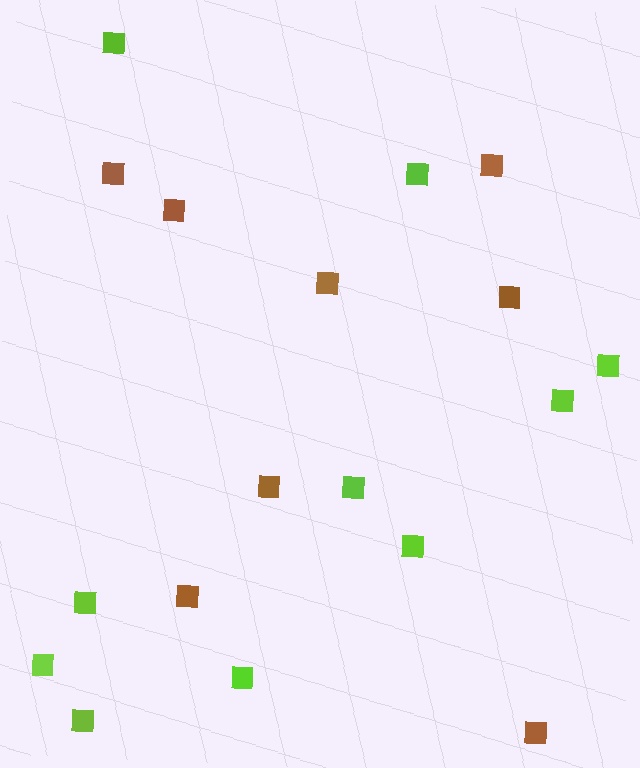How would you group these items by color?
There are 2 groups: one group of brown squares (8) and one group of lime squares (10).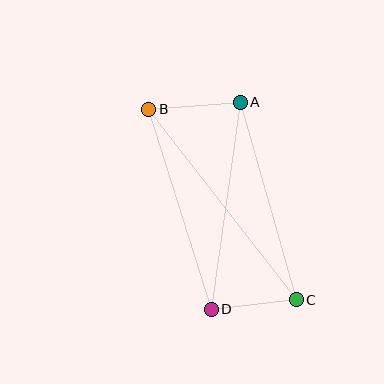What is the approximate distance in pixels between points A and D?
The distance between A and D is approximately 209 pixels.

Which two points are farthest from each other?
Points B and C are farthest from each other.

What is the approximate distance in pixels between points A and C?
The distance between A and C is approximately 205 pixels.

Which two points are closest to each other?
Points C and D are closest to each other.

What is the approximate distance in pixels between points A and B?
The distance between A and B is approximately 92 pixels.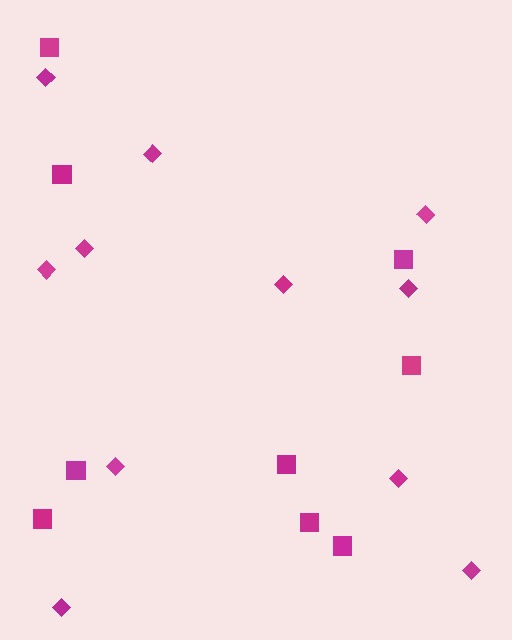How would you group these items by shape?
There are 2 groups: one group of squares (9) and one group of diamonds (11).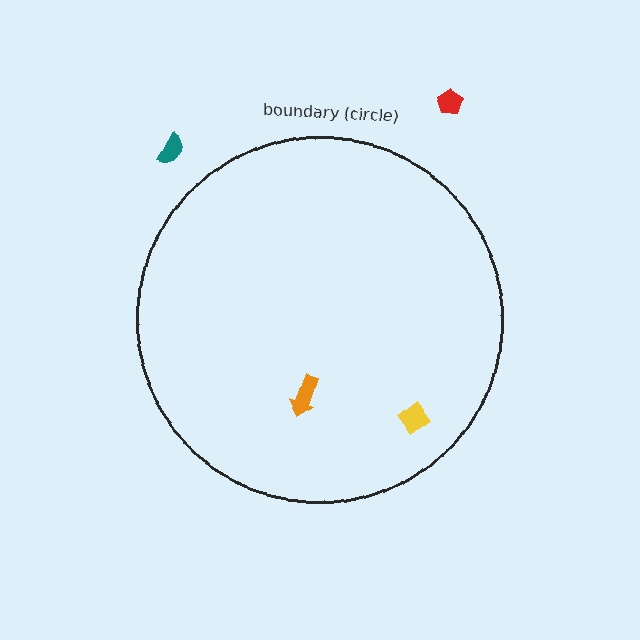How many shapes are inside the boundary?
2 inside, 2 outside.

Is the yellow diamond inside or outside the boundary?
Inside.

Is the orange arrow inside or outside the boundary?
Inside.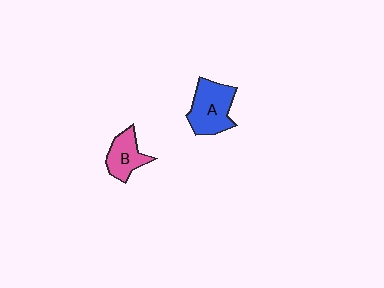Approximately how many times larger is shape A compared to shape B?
Approximately 1.5 times.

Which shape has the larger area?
Shape A (blue).